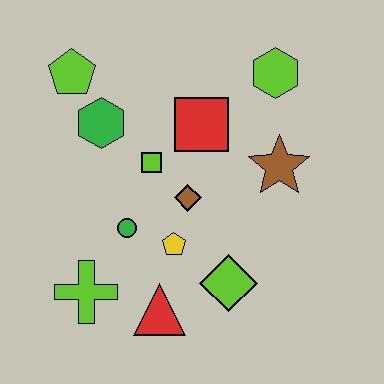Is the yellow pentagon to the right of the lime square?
Yes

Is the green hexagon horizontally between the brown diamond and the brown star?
No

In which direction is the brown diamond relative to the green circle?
The brown diamond is to the right of the green circle.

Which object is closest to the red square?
The lime square is closest to the red square.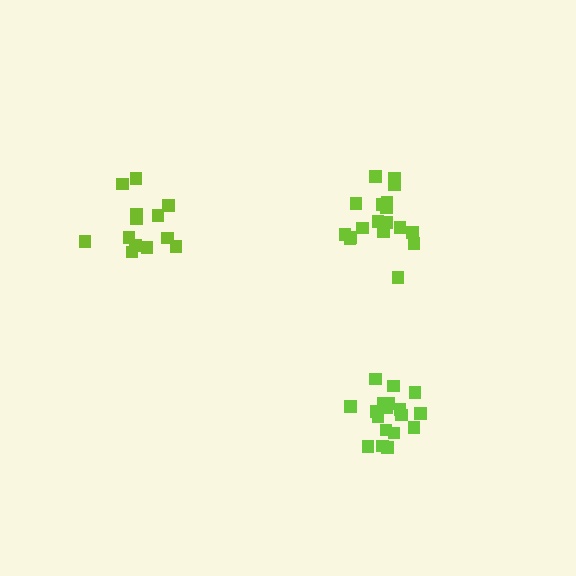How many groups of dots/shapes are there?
There are 3 groups.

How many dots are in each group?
Group 1: 18 dots, Group 2: 13 dots, Group 3: 18 dots (49 total).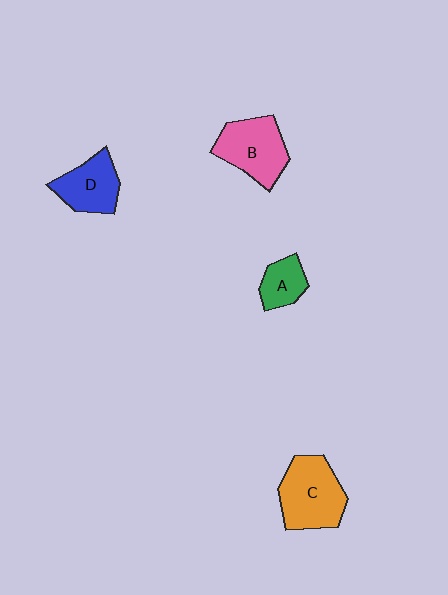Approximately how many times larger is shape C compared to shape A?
Approximately 2.2 times.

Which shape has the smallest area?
Shape A (green).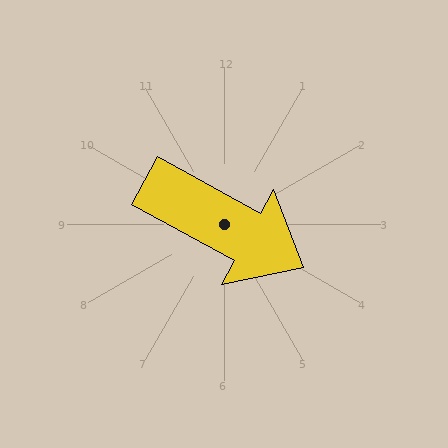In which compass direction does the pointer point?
Southeast.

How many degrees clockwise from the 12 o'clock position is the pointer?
Approximately 119 degrees.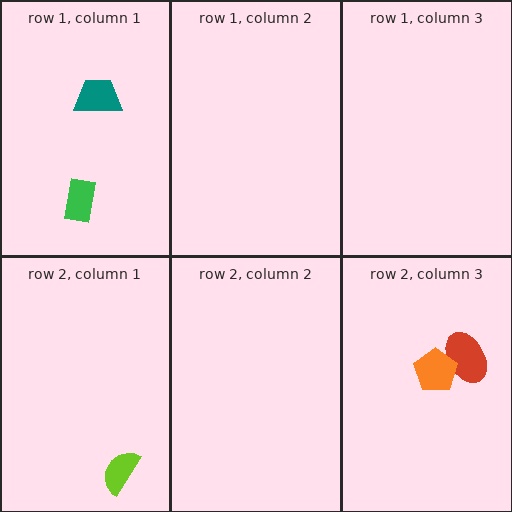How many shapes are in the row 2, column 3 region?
2.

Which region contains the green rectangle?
The row 1, column 1 region.